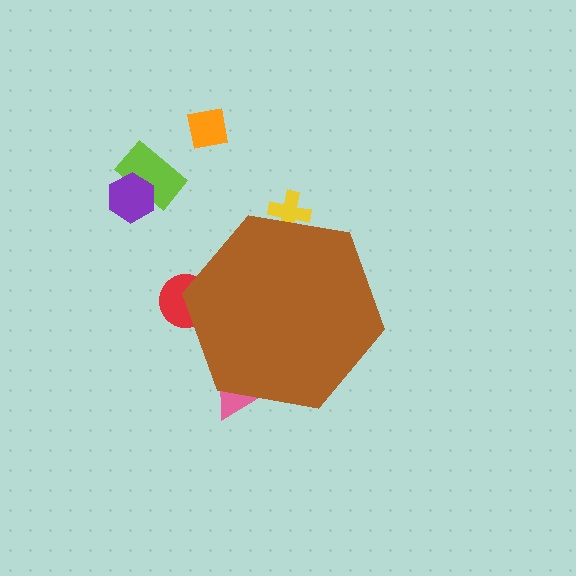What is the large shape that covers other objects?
A brown hexagon.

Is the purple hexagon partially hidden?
No, the purple hexagon is fully visible.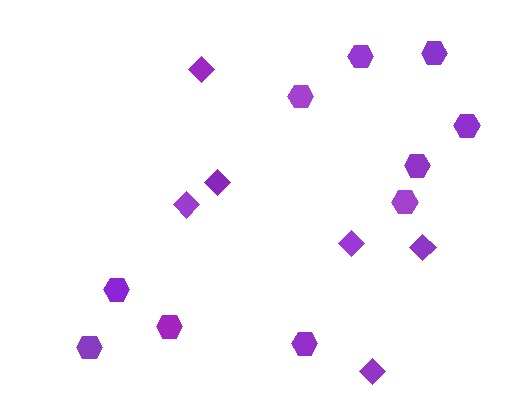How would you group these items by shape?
There are 2 groups: one group of hexagons (10) and one group of diamonds (6).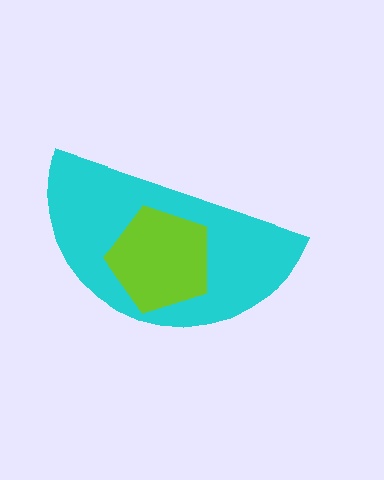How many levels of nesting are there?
2.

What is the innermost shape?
The lime pentagon.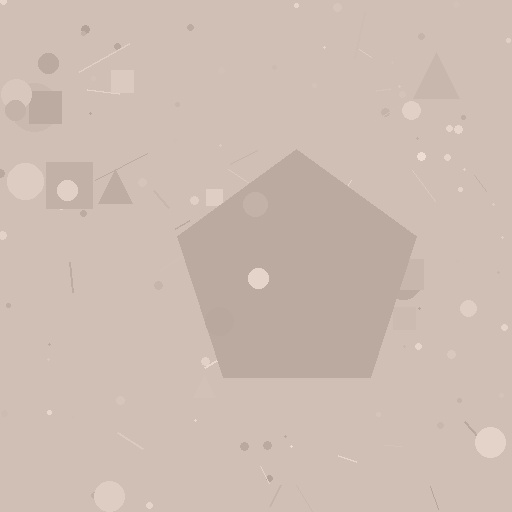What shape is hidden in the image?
A pentagon is hidden in the image.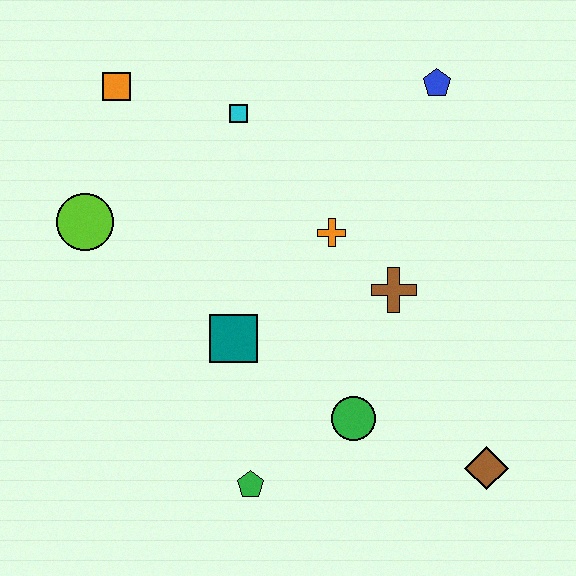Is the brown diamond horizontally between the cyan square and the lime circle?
No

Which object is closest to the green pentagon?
The green circle is closest to the green pentagon.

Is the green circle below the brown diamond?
No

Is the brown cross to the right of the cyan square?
Yes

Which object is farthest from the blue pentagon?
The green pentagon is farthest from the blue pentagon.